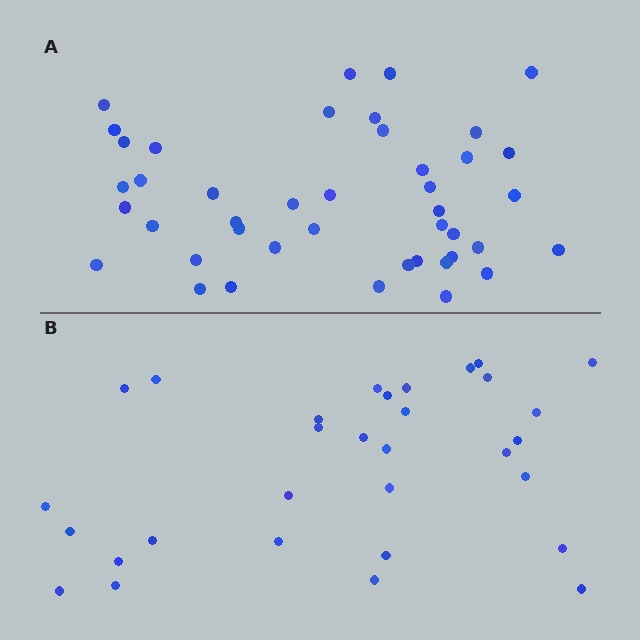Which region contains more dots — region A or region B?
Region A (the top region) has more dots.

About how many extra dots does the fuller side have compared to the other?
Region A has roughly 12 or so more dots than region B.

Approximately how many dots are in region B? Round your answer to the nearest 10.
About 30 dots. (The exact count is 31, which rounds to 30.)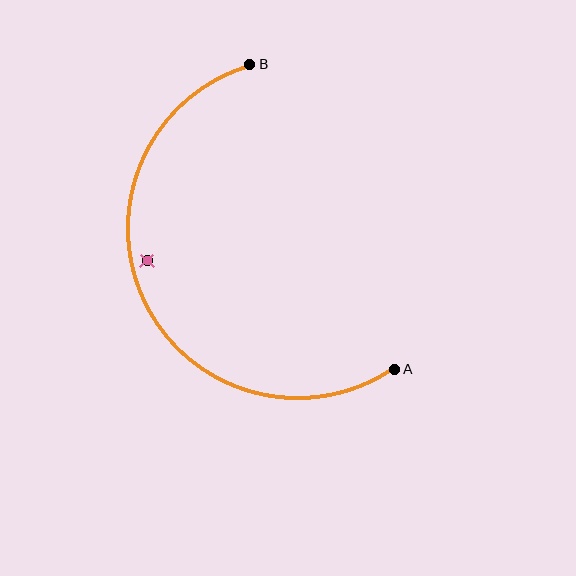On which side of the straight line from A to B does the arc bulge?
The arc bulges to the left of the straight line connecting A and B.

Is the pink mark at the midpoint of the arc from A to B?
No — the pink mark does not lie on the arc at all. It sits slightly inside the curve.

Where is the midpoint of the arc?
The arc midpoint is the point on the curve farthest from the straight line joining A and B. It sits to the left of that line.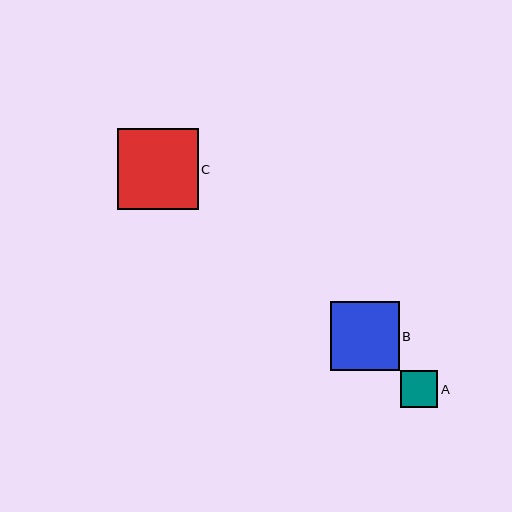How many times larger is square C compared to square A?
Square C is approximately 2.2 times the size of square A.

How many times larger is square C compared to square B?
Square C is approximately 1.2 times the size of square B.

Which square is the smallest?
Square A is the smallest with a size of approximately 37 pixels.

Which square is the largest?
Square C is the largest with a size of approximately 81 pixels.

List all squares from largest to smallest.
From largest to smallest: C, B, A.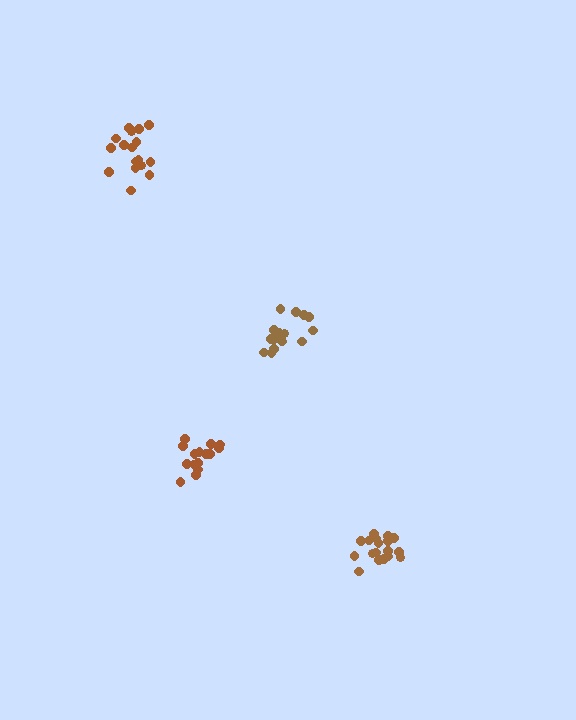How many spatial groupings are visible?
There are 4 spatial groupings.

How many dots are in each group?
Group 1: 18 dots, Group 2: 15 dots, Group 3: 17 dots, Group 4: 17 dots (67 total).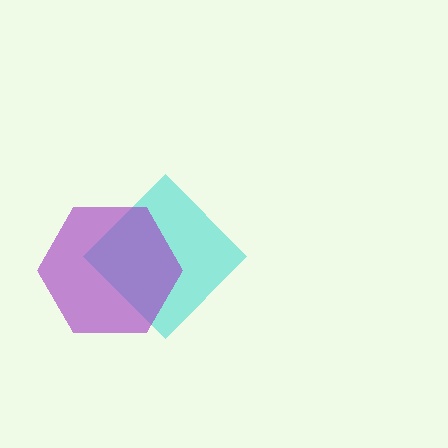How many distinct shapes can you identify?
There are 2 distinct shapes: a cyan diamond, a purple hexagon.